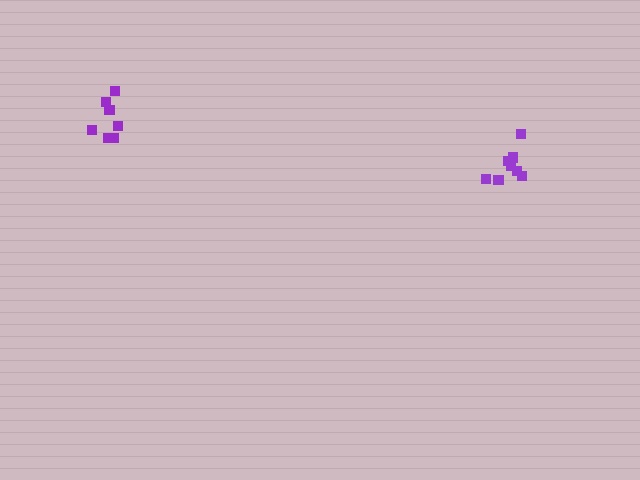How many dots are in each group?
Group 1: 7 dots, Group 2: 8 dots (15 total).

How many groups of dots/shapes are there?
There are 2 groups.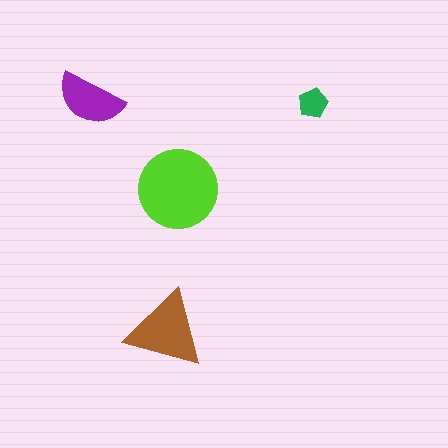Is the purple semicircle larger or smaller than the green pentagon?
Larger.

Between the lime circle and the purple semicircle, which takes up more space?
The lime circle.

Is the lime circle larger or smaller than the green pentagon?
Larger.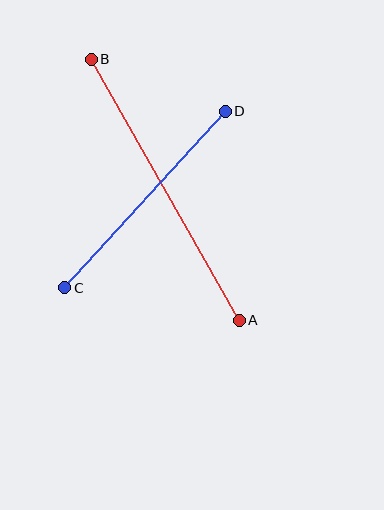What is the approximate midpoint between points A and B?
The midpoint is at approximately (165, 190) pixels.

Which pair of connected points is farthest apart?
Points A and B are farthest apart.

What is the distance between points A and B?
The distance is approximately 300 pixels.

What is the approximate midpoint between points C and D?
The midpoint is at approximately (145, 199) pixels.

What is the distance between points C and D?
The distance is approximately 239 pixels.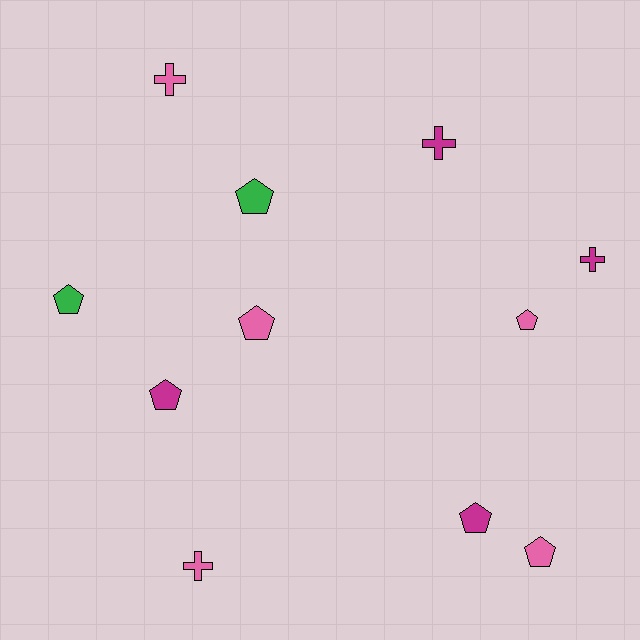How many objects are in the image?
There are 11 objects.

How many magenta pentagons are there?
There are 2 magenta pentagons.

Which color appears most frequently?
Pink, with 5 objects.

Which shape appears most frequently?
Pentagon, with 7 objects.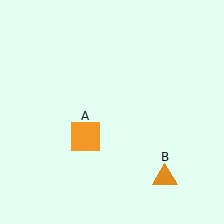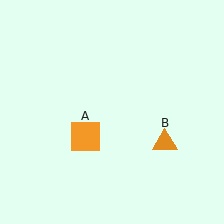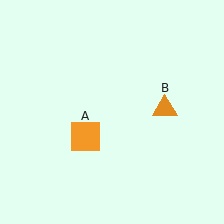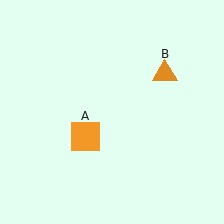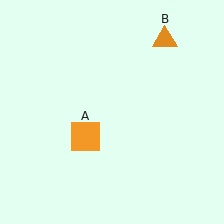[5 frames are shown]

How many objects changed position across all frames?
1 object changed position: orange triangle (object B).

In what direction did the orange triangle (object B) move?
The orange triangle (object B) moved up.